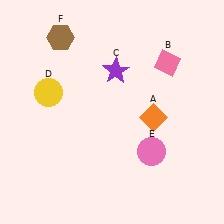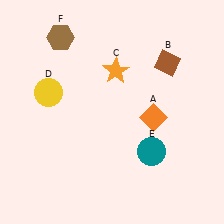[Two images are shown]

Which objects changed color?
B changed from pink to brown. C changed from purple to orange. E changed from pink to teal.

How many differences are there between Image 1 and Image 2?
There are 3 differences between the two images.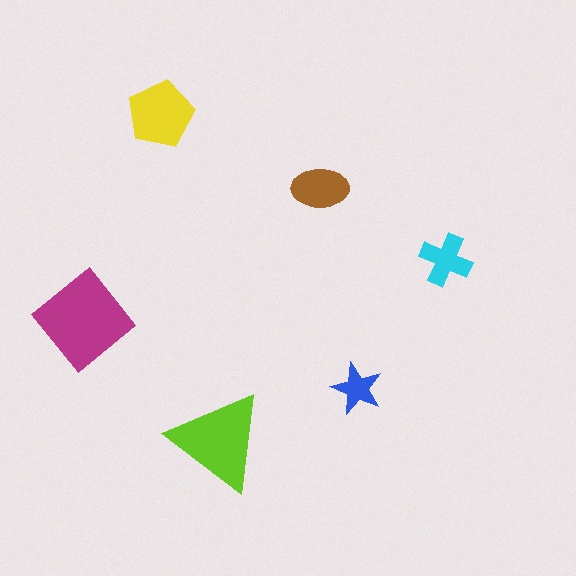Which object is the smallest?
The blue star.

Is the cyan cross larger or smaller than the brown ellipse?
Smaller.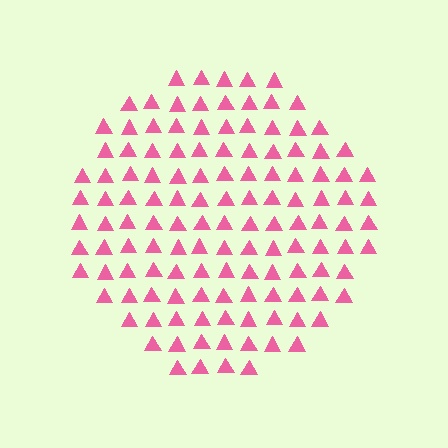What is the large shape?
The large shape is a circle.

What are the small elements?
The small elements are triangles.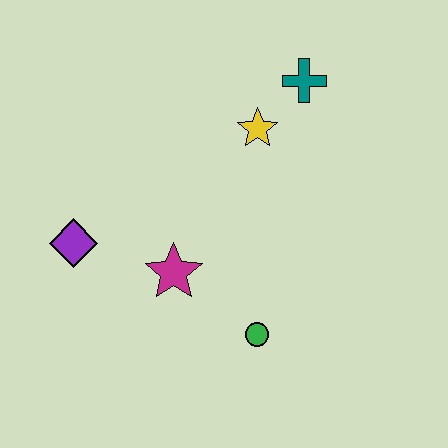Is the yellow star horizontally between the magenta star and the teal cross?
Yes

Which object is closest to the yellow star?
The teal cross is closest to the yellow star.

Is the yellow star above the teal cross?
No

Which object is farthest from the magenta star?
The teal cross is farthest from the magenta star.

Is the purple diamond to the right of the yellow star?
No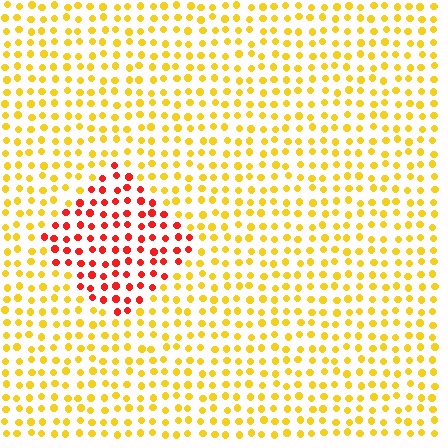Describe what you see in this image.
The image is filled with small yellow elements in a uniform arrangement. A diamond-shaped region is visible where the elements are tinted to a slightly different hue, forming a subtle color boundary.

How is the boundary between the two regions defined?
The boundary is defined purely by a slight shift in hue (about 51 degrees). Spacing, size, and orientation are identical on both sides.